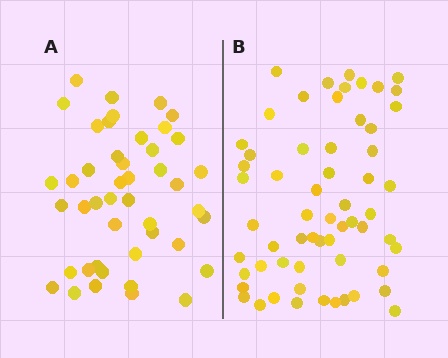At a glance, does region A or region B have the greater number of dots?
Region B (the right region) has more dots.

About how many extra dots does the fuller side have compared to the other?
Region B has approximately 15 more dots than region A.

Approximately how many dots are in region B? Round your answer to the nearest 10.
About 60 dots.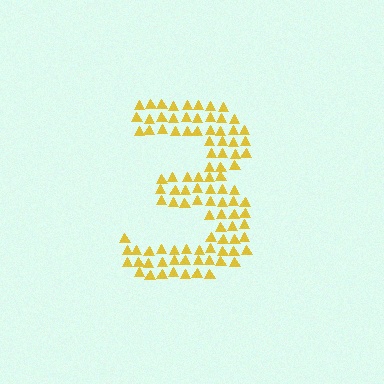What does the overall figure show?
The overall figure shows the digit 3.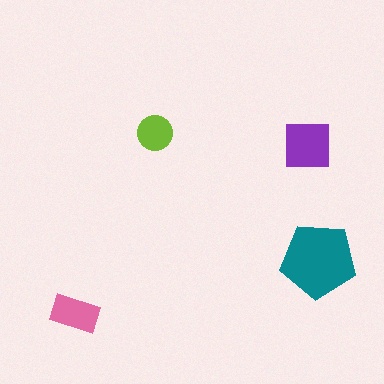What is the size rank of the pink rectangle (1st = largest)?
3rd.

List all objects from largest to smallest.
The teal pentagon, the purple square, the pink rectangle, the lime circle.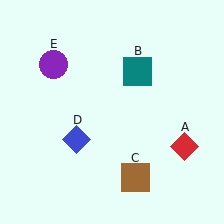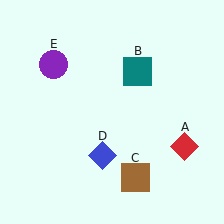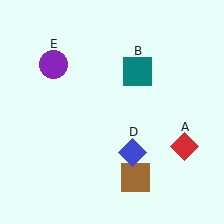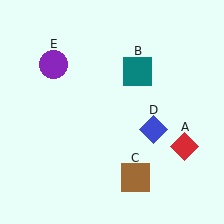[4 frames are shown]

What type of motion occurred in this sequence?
The blue diamond (object D) rotated counterclockwise around the center of the scene.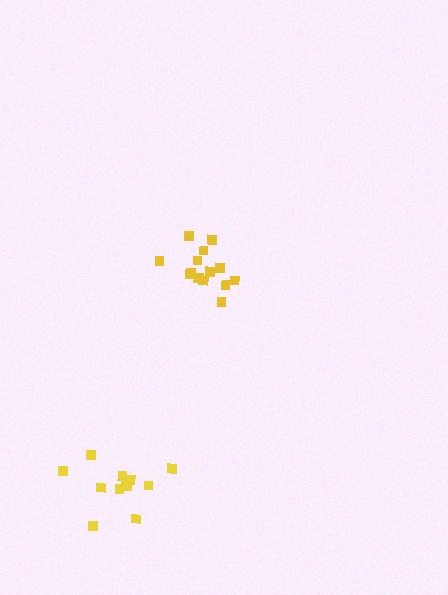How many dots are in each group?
Group 1: 12 dots, Group 2: 14 dots (26 total).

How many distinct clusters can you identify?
There are 2 distinct clusters.